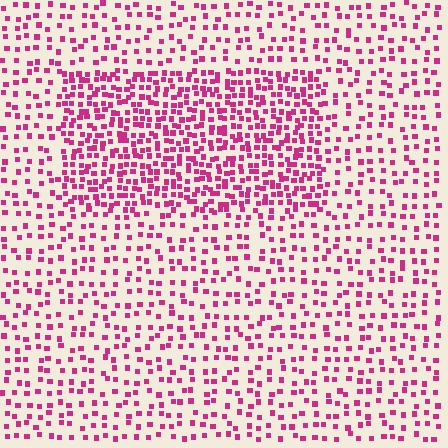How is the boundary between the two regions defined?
The boundary is defined by a change in element density (approximately 2.1x ratio). All elements are the same color, size, and shape.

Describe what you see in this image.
The image contains small magenta elements arranged at two different densities. A rectangle-shaped region is visible where the elements are more densely packed than the surrounding area.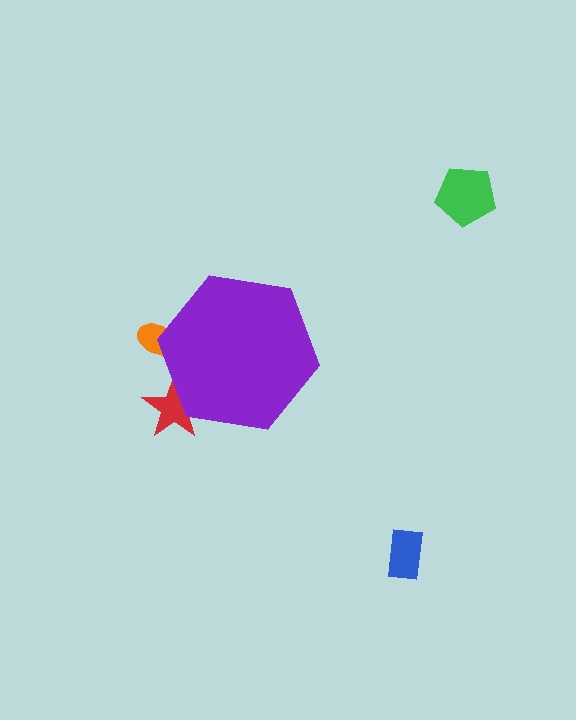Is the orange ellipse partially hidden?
Yes, the orange ellipse is partially hidden behind the purple hexagon.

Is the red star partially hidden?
Yes, the red star is partially hidden behind the purple hexagon.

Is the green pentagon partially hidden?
No, the green pentagon is fully visible.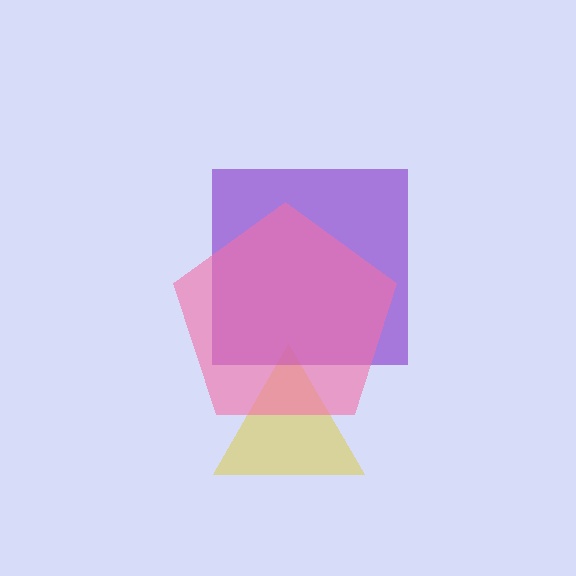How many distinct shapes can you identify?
There are 3 distinct shapes: a yellow triangle, a purple square, a pink pentagon.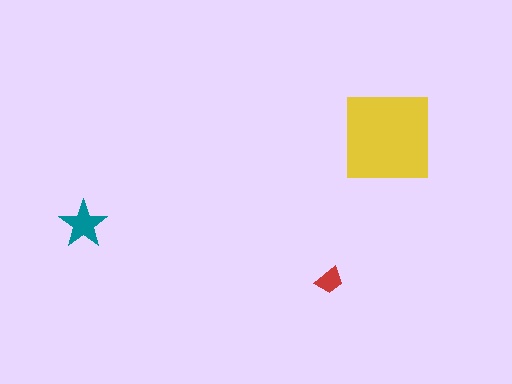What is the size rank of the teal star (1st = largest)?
2nd.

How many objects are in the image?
There are 3 objects in the image.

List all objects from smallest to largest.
The red trapezoid, the teal star, the yellow square.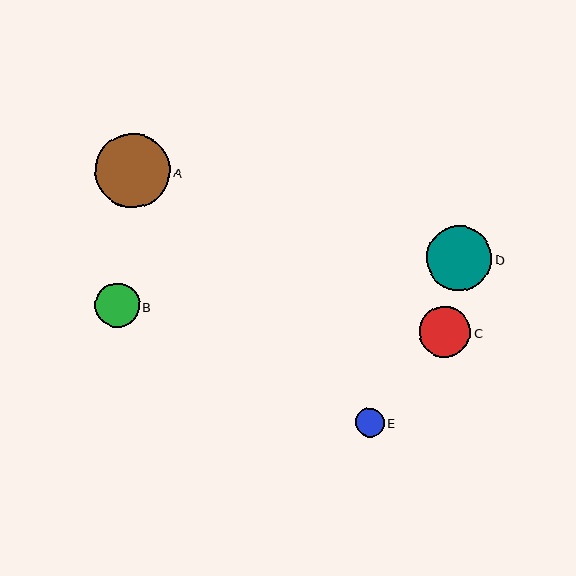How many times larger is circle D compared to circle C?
Circle D is approximately 1.3 times the size of circle C.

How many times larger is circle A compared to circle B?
Circle A is approximately 1.7 times the size of circle B.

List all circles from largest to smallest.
From largest to smallest: A, D, C, B, E.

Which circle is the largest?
Circle A is the largest with a size of approximately 75 pixels.